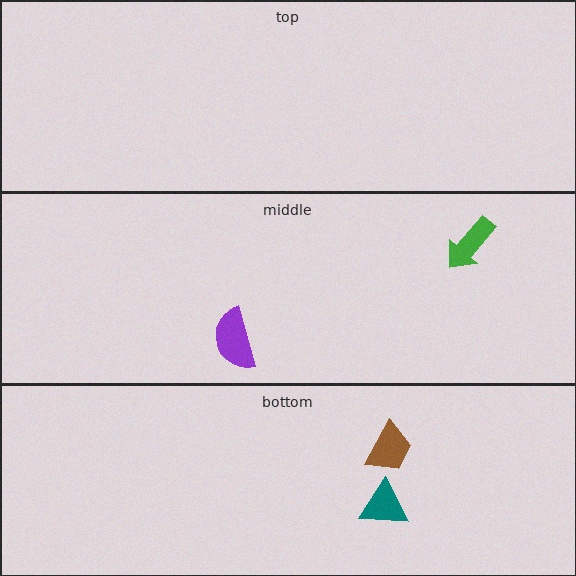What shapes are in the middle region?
The green arrow, the purple semicircle.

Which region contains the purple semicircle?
The middle region.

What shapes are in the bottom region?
The teal triangle, the brown trapezoid.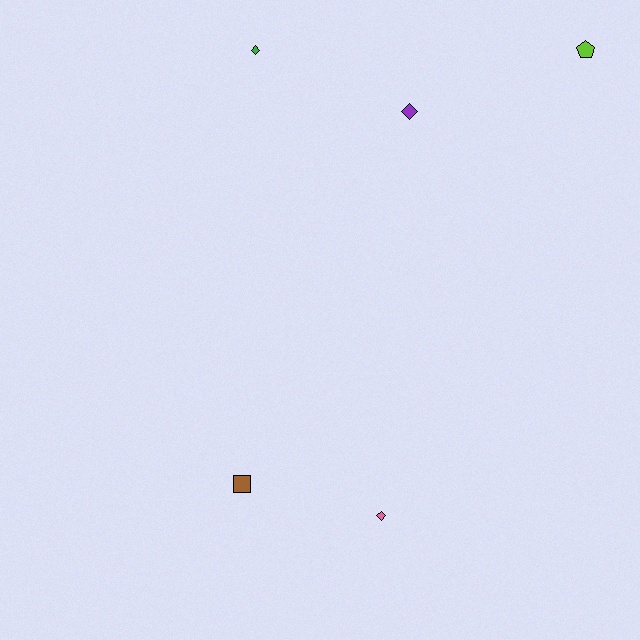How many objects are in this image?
There are 5 objects.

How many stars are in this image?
There are no stars.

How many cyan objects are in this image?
There are no cyan objects.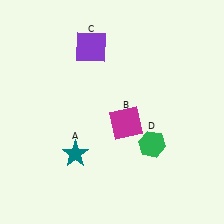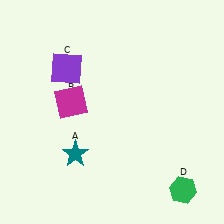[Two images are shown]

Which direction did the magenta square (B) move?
The magenta square (B) moved left.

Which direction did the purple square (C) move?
The purple square (C) moved left.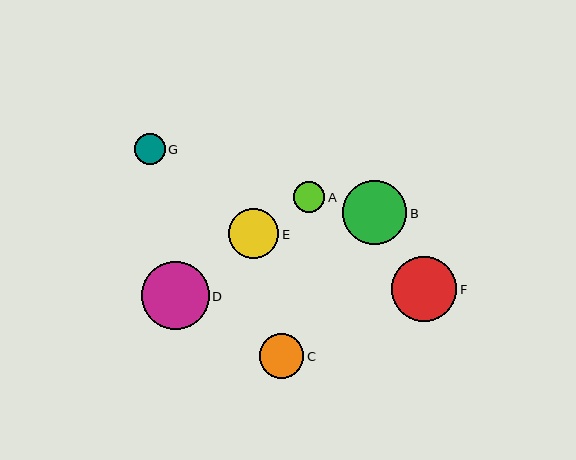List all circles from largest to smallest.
From largest to smallest: D, F, B, E, C, A, G.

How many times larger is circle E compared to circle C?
Circle E is approximately 1.1 times the size of circle C.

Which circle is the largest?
Circle D is the largest with a size of approximately 68 pixels.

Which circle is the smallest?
Circle G is the smallest with a size of approximately 31 pixels.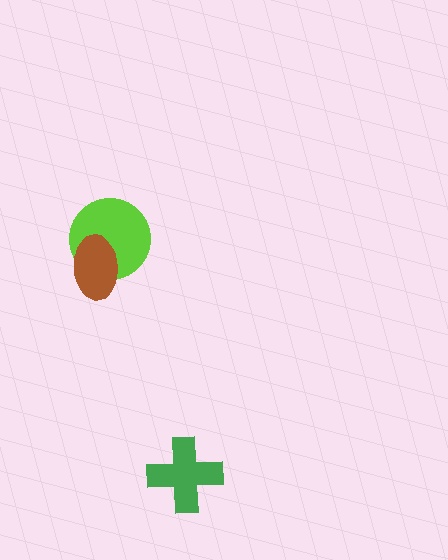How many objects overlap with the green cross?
0 objects overlap with the green cross.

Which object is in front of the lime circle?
The brown ellipse is in front of the lime circle.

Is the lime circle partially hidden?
Yes, it is partially covered by another shape.